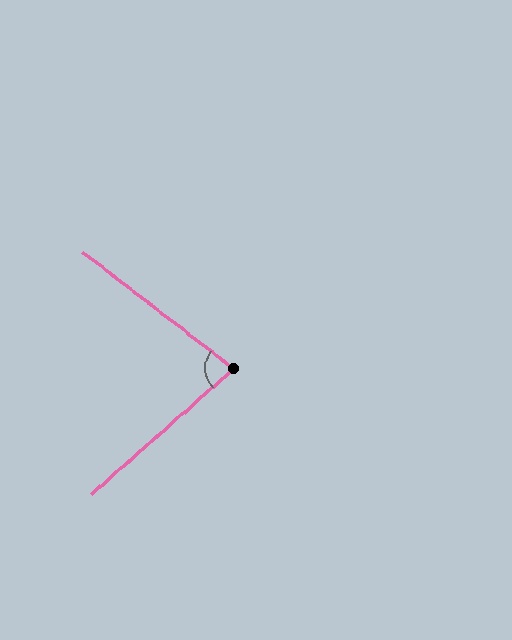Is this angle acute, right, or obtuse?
It is acute.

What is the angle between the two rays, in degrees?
Approximately 79 degrees.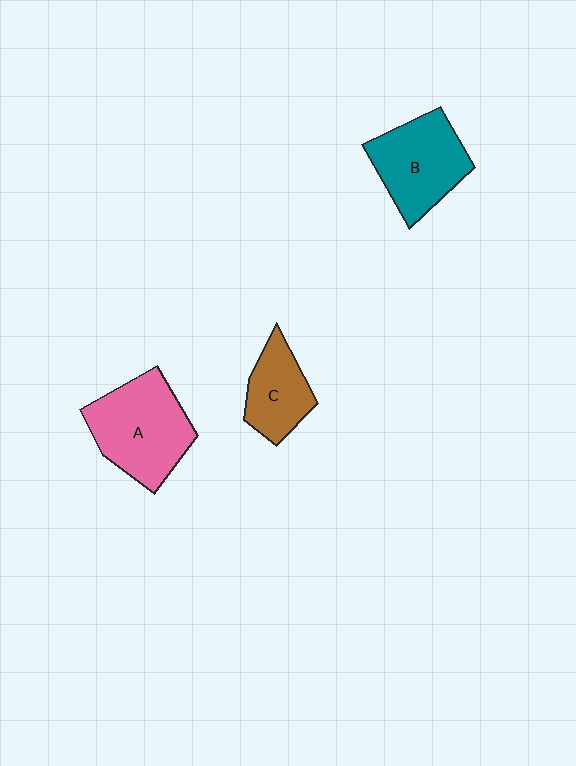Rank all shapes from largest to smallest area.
From largest to smallest: A (pink), B (teal), C (brown).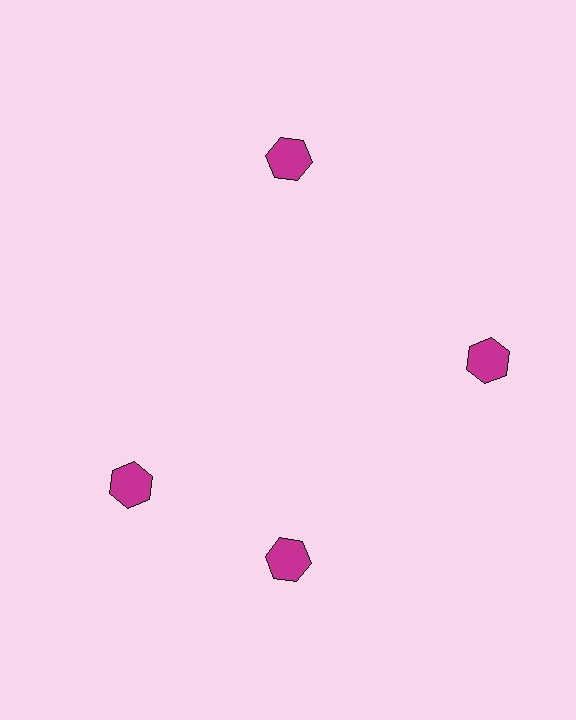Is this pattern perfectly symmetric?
No. The 4 magenta hexagons are arranged in a ring, but one element near the 9 o'clock position is rotated out of alignment along the ring, breaking the 4-fold rotational symmetry.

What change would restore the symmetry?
The symmetry would be restored by rotating it back into even spacing with its neighbors so that all 4 hexagons sit at equal angles and equal distance from the center.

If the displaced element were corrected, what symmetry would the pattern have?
It would have 4-fold rotational symmetry — the pattern would map onto itself every 90 degrees.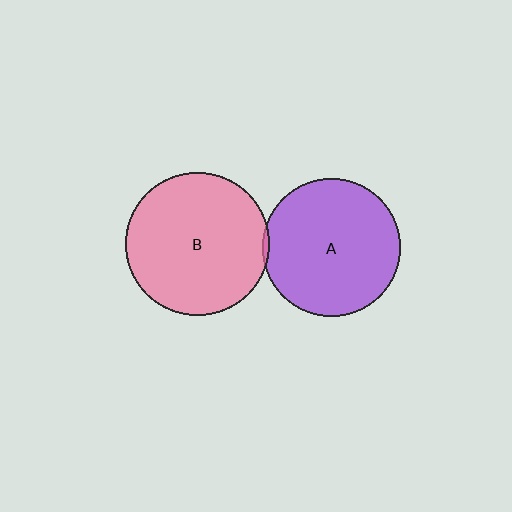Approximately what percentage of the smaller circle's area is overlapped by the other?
Approximately 5%.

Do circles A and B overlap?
Yes.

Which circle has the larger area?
Circle B (pink).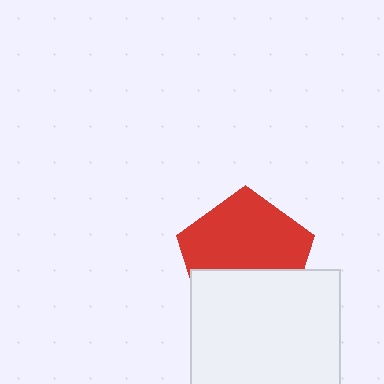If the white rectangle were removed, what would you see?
You would see the complete red pentagon.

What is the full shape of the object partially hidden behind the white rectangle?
The partially hidden object is a red pentagon.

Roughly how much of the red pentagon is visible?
About half of it is visible (roughly 62%).